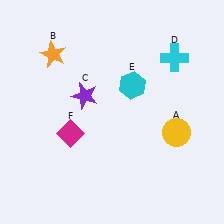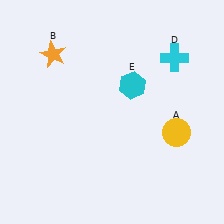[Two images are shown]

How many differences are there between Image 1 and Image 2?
There are 2 differences between the two images.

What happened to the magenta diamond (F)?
The magenta diamond (F) was removed in Image 2. It was in the bottom-left area of Image 1.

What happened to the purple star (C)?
The purple star (C) was removed in Image 2. It was in the top-left area of Image 1.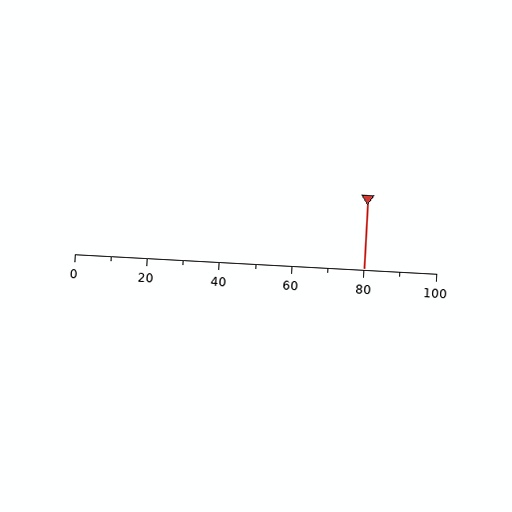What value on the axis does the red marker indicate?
The marker indicates approximately 80.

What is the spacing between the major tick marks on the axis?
The major ticks are spaced 20 apart.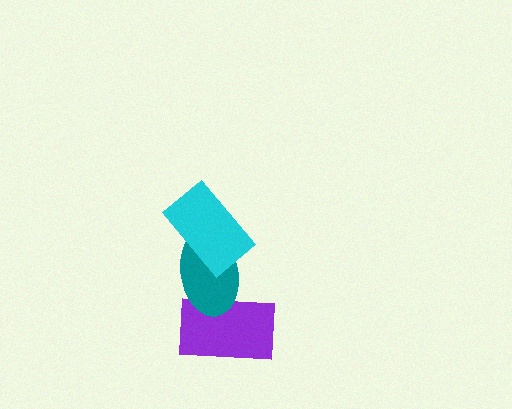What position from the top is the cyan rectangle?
The cyan rectangle is 1st from the top.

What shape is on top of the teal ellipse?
The cyan rectangle is on top of the teal ellipse.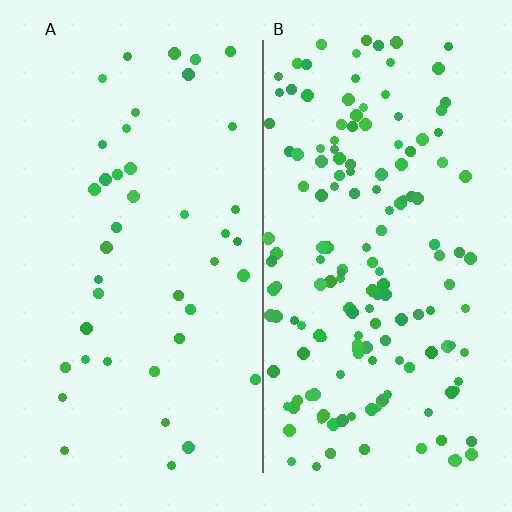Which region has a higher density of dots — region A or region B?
B (the right).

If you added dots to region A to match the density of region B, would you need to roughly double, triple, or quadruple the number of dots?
Approximately quadruple.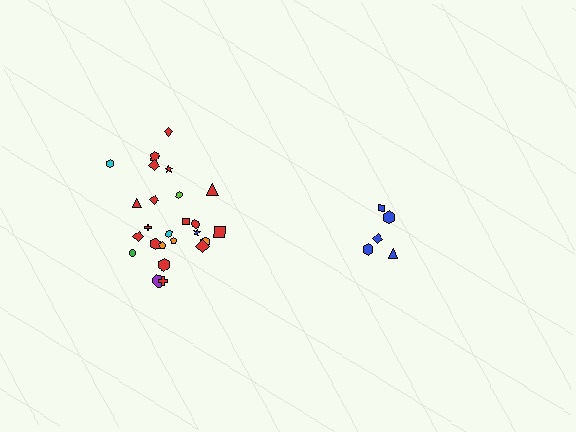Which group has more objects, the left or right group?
The left group.